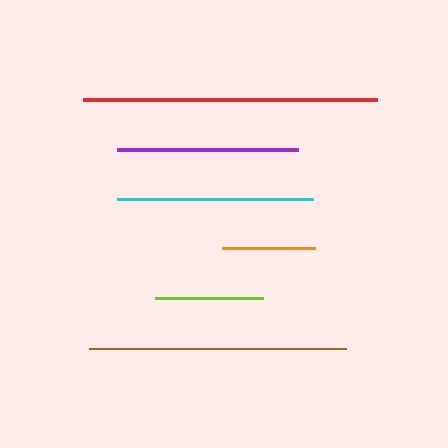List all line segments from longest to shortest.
From longest to shortest: red, brown, cyan, purple, lime, orange.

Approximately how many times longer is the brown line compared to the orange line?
The brown line is approximately 2.8 times the length of the orange line.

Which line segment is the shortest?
The orange line is the shortest at approximately 93 pixels.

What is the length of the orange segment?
The orange segment is approximately 93 pixels long.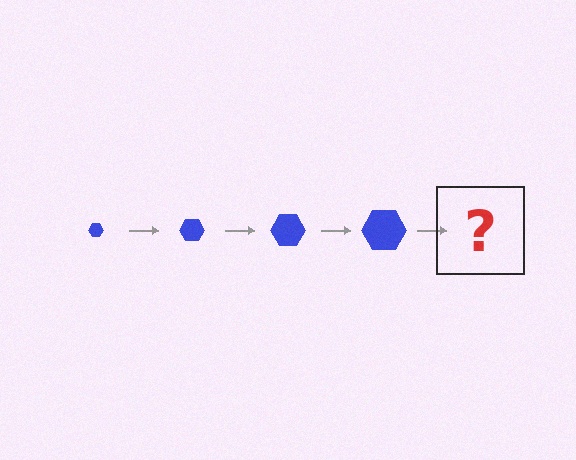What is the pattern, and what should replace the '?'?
The pattern is that the hexagon gets progressively larger each step. The '?' should be a blue hexagon, larger than the previous one.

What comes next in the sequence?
The next element should be a blue hexagon, larger than the previous one.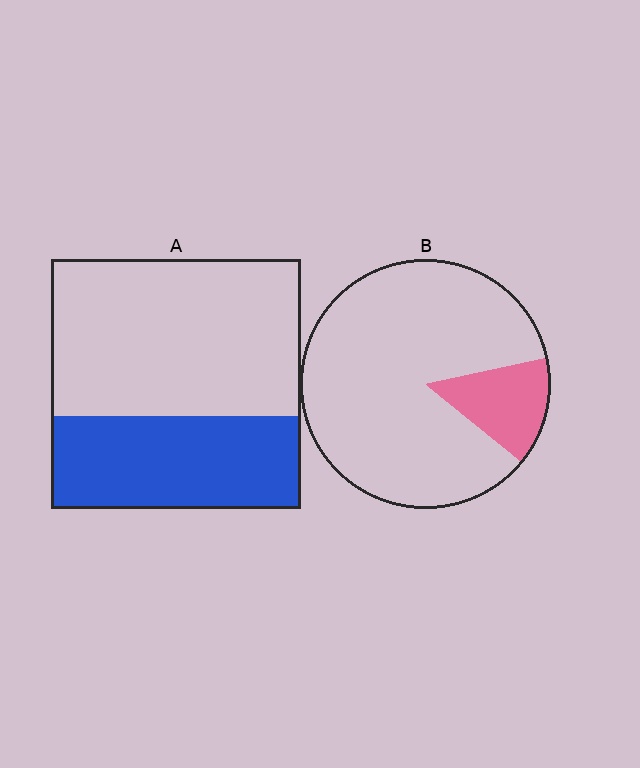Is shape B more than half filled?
No.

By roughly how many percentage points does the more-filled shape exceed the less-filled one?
By roughly 25 percentage points (A over B).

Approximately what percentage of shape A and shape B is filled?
A is approximately 35% and B is approximately 15%.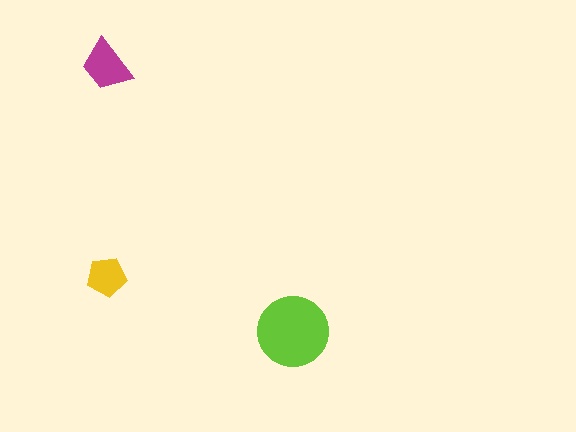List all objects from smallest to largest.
The yellow pentagon, the magenta trapezoid, the lime circle.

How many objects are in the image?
There are 3 objects in the image.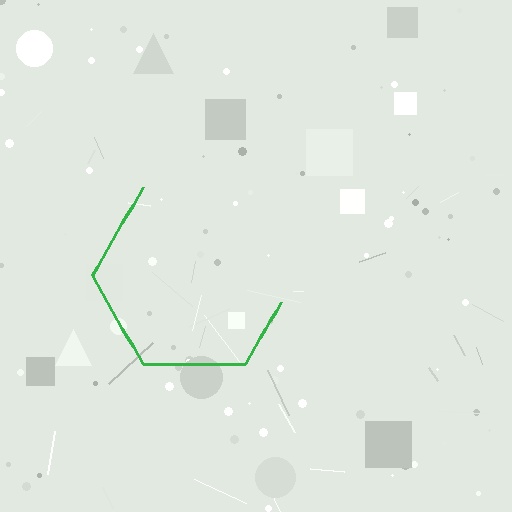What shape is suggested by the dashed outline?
The dashed outline suggests a hexagon.